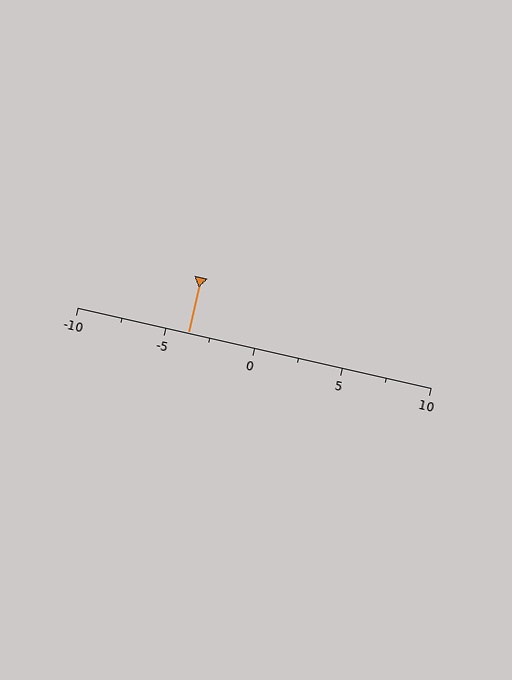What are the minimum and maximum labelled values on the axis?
The axis runs from -10 to 10.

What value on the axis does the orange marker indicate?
The marker indicates approximately -3.8.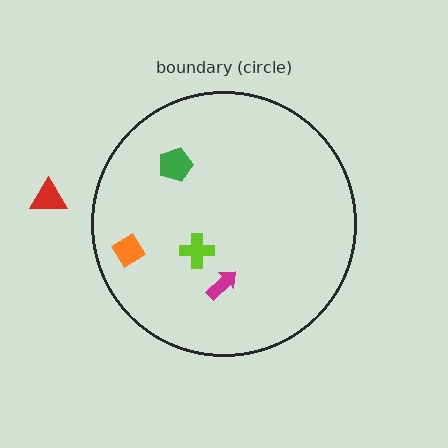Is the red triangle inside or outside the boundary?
Outside.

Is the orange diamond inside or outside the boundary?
Inside.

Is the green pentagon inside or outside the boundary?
Inside.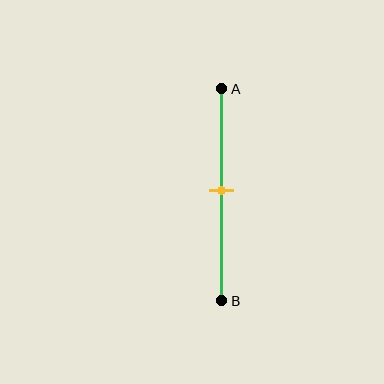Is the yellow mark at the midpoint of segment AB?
Yes, the mark is approximately at the midpoint.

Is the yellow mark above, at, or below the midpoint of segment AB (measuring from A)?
The yellow mark is approximately at the midpoint of segment AB.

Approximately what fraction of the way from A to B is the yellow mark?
The yellow mark is approximately 50% of the way from A to B.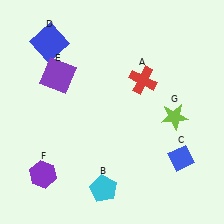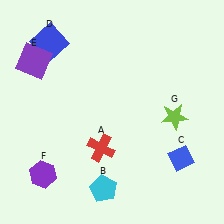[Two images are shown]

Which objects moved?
The objects that moved are: the red cross (A), the purple square (E).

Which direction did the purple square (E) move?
The purple square (E) moved left.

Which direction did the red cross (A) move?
The red cross (A) moved down.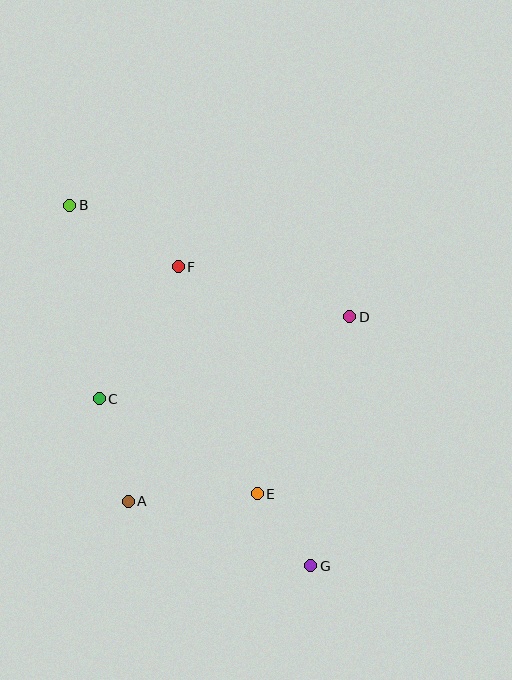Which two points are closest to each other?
Points E and G are closest to each other.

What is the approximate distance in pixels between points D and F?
The distance between D and F is approximately 178 pixels.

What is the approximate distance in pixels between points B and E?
The distance between B and E is approximately 344 pixels.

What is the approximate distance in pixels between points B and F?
The distance between B and F is approximately 125 pixels.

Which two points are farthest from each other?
Points B and G are farthest from each other.